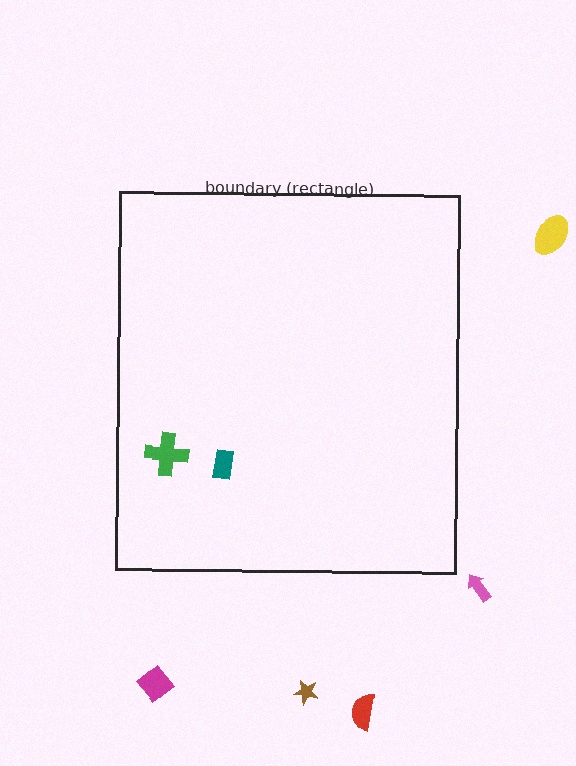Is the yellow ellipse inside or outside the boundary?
Outside.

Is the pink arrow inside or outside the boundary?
Outside.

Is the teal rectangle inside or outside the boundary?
Inside.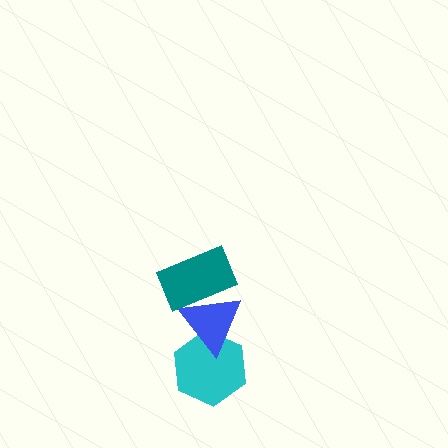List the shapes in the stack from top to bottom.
From top to bottom: the teal rectangle, the blue triangle, the cyan hexagon.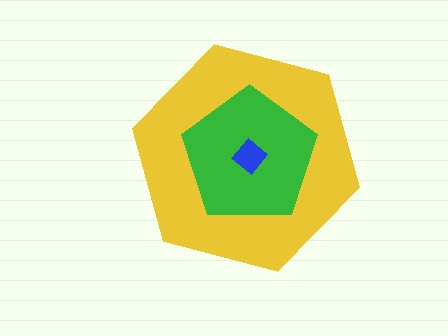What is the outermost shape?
The yellow hexagon.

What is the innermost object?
The blue diamond.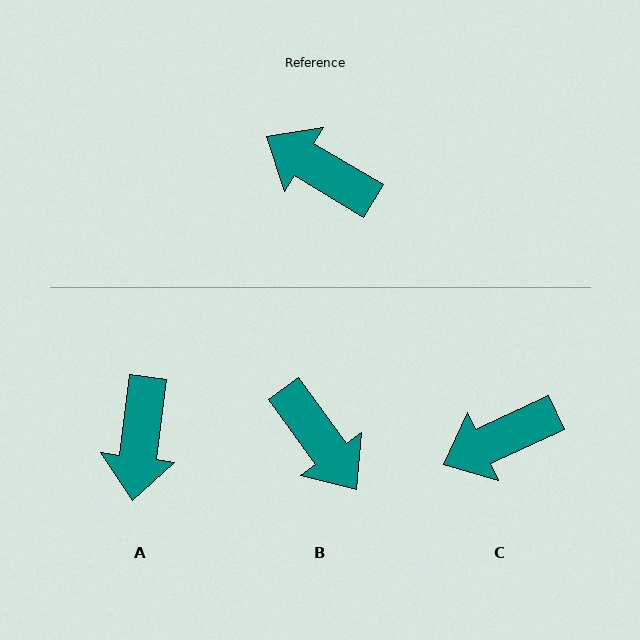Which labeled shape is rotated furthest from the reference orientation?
B, about 157 degrees away.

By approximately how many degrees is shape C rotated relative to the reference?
Approximately 56 degrees counter-clockwise.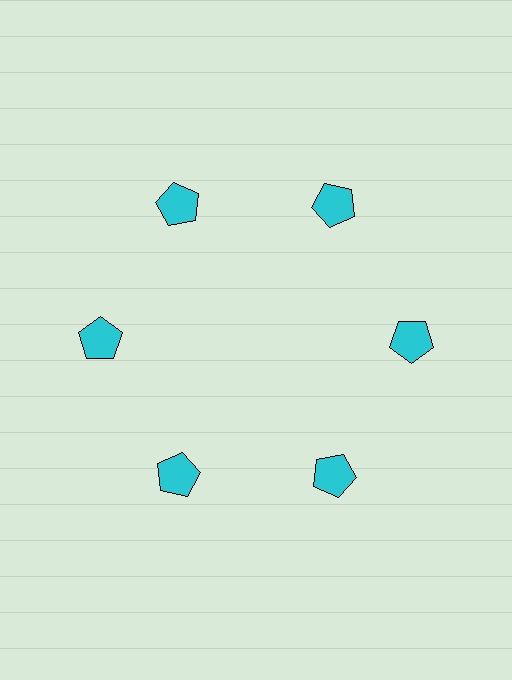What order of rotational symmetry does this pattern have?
This pattern has 6-fold rotational symmetry.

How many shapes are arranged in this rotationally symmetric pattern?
There are 6 shapes, arranged in 6 groups of 1.